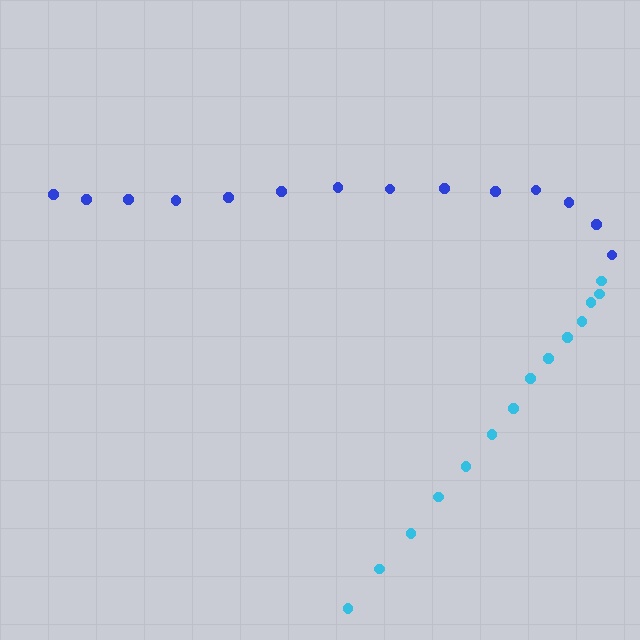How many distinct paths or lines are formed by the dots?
There are 2 distinct paths.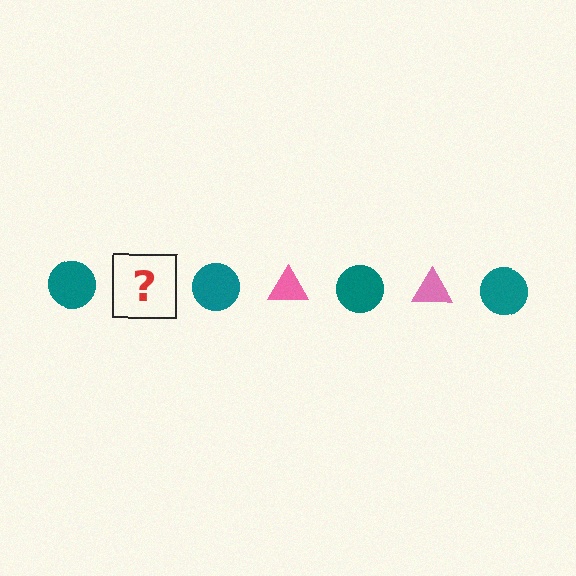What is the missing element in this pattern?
The missing element is a pink triangle.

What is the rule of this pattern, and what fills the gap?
The rule is that the pattern alternates between teal circle and pink triangle. The gap should be filled with a pink triangle.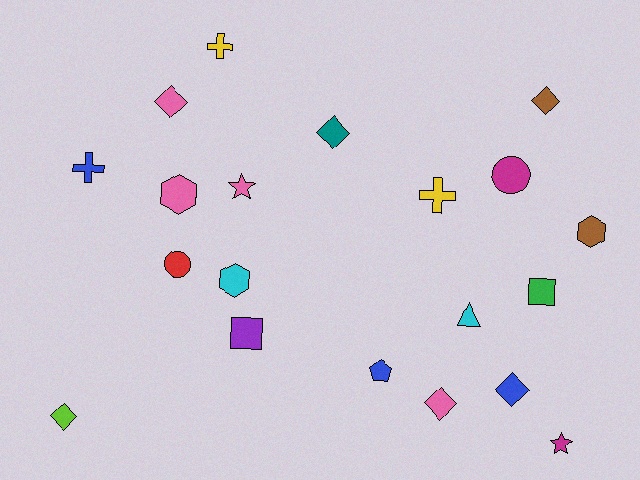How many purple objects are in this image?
There is 1 purple object.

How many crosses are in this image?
There are 3 crosses.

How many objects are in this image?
There are 20 objects.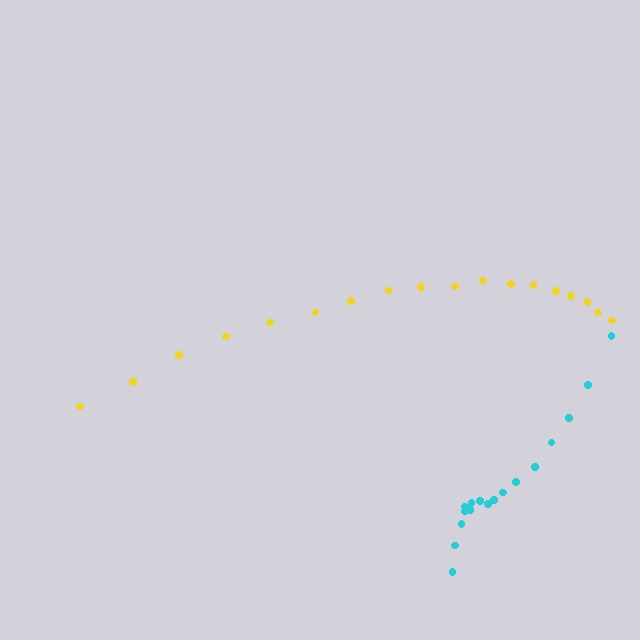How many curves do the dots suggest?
There are 2 distinct paths.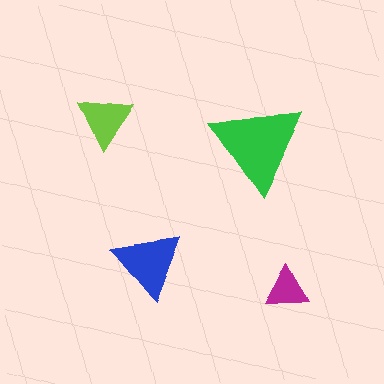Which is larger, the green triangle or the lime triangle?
The green one.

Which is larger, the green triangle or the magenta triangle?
The green one.